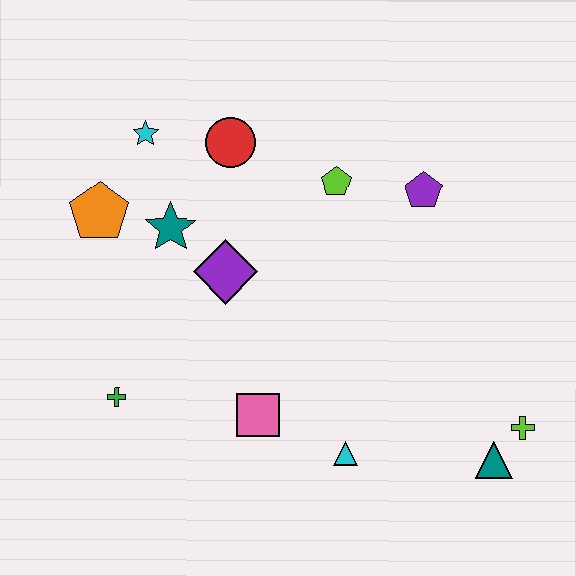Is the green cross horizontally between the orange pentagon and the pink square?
Yes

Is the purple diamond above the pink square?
Yes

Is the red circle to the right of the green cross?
Yes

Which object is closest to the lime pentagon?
The purple pentagon is closest to the lime pentagon.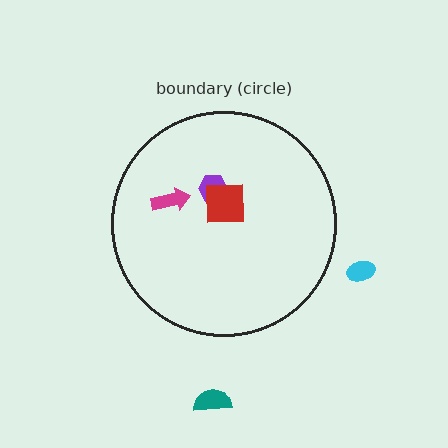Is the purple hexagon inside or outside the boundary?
Inside.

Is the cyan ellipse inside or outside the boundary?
Outside.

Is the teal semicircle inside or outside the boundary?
Outside.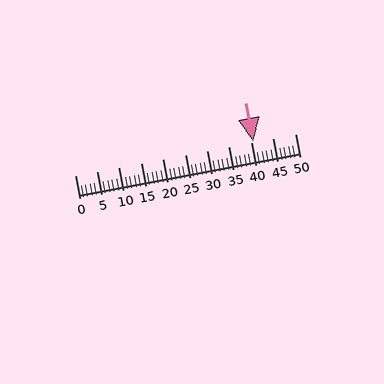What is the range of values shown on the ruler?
The ruler shows values from 0 to 50.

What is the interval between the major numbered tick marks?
The major tick marks are spaced 5 units apart.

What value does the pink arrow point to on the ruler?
The pink arrow points to approximately 41.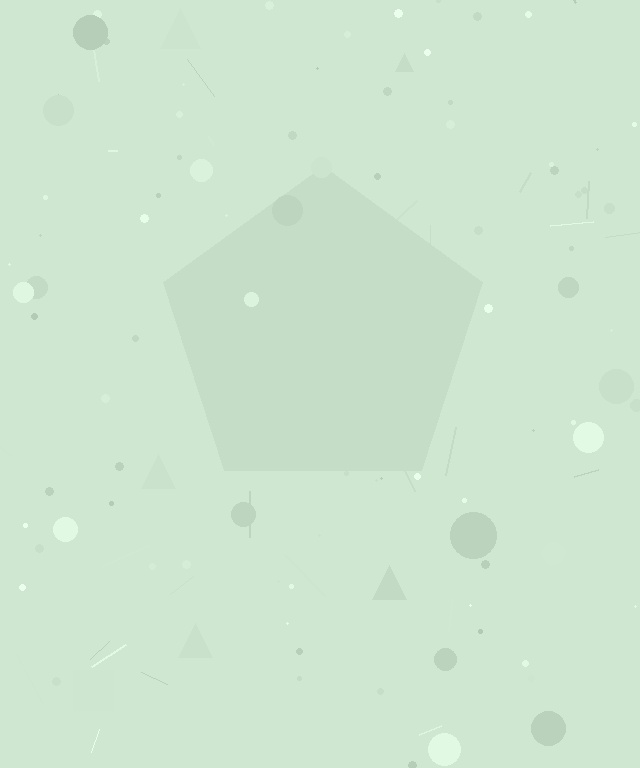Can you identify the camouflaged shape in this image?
The camouflaged shape is a pentagon.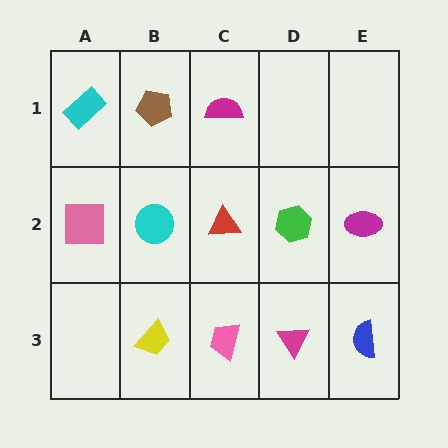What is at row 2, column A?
A pink square.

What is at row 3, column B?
A yellow trapezoid.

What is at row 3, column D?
A magenta triangle.